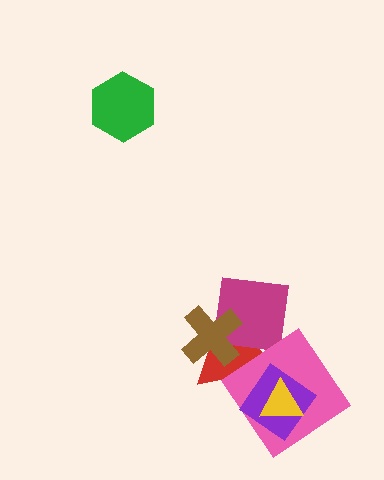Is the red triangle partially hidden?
Yes, it is partially covered by another shape.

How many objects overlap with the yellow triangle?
2 objects overlap with the yellow triangle.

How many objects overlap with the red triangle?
4 objects overlap with the red triangle.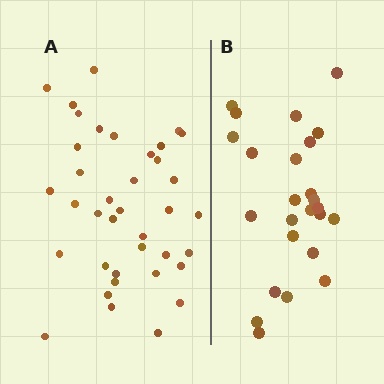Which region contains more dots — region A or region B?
Region A (the left region) has more dots.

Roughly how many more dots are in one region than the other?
Region A has approximately 15 more dots than region B.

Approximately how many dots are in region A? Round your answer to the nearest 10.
About 40 dots. (The exact count is 38, which rounds to 40.)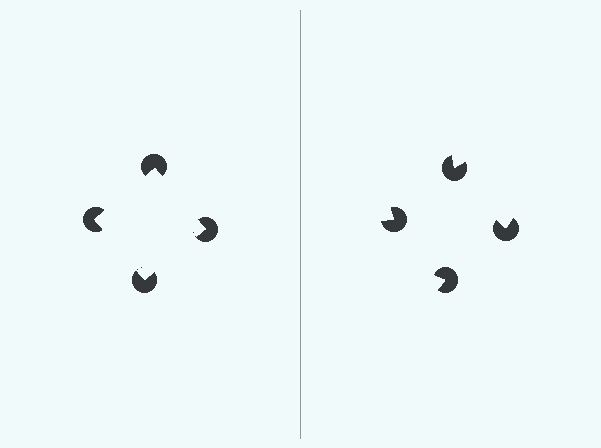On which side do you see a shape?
An illusory square appears on the left side. On the right side the wedge cuts are rotated, so no coherent shape forms.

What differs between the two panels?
The pac-man discs are positioned identically on both sides; only the wedge orientations differ. On the left they align to a square; on the right they are misaligned.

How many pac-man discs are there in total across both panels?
8 — 4 on each side.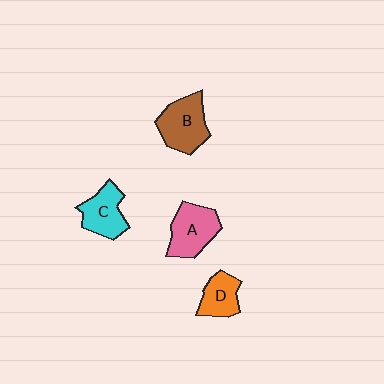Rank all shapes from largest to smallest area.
From largest to smallest: B (brown), A (pink), C (cyan), D (orange).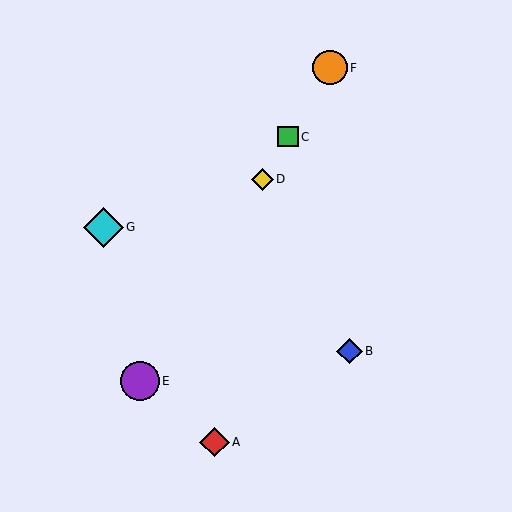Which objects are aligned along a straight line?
Objects C, D, E, F are aligned along a straight line.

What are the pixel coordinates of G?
Object G is at (104, 227).